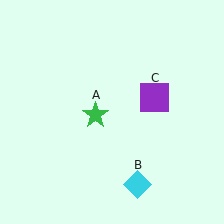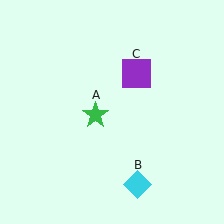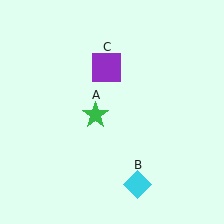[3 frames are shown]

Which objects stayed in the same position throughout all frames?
Green star (object A) and cyan diamond (object B) remained stationary.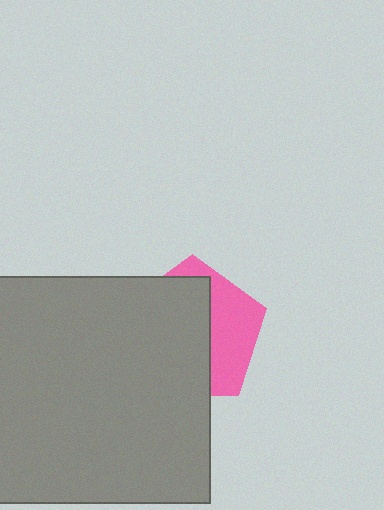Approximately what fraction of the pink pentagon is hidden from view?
Roughly 64% of the pink pentagon is hidden behind the gray rectangle.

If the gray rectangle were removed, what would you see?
You would see the complete pink pentagon.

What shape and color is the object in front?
The object in front is a gray rectangle.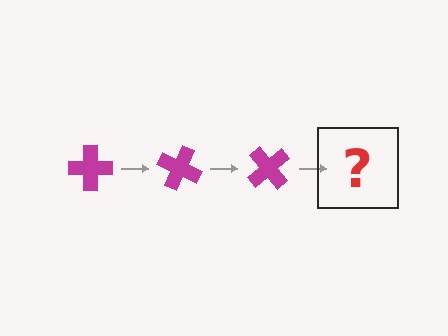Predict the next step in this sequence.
The next step is a magenta cross rotated 75 degrees.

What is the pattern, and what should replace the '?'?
The pattern is that the cross rotates 25 degrees each step. The '?' should be a magenta cross rotated 75 degrees.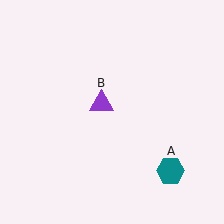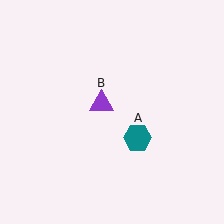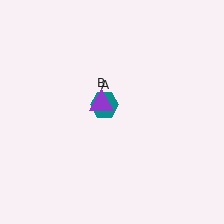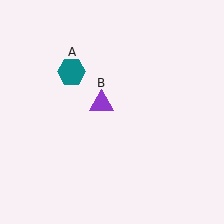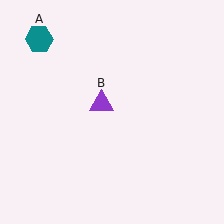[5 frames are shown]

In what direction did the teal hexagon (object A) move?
The teal hexagon (object A) moved up and to the left.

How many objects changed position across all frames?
1 object changed position: teal hexagon (object A).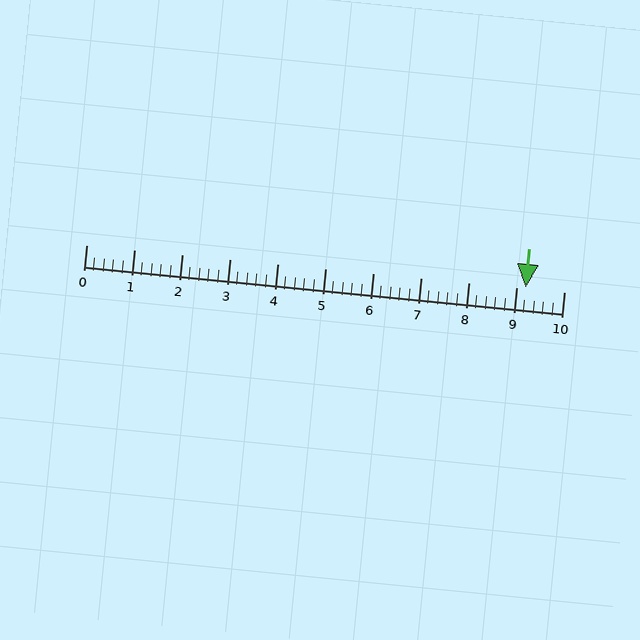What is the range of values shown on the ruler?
The ruler shows values from 0 to 10.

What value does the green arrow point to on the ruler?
The green arrow points to approximately 9.2.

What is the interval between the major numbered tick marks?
The major tick marks are spaced 1 units apart.